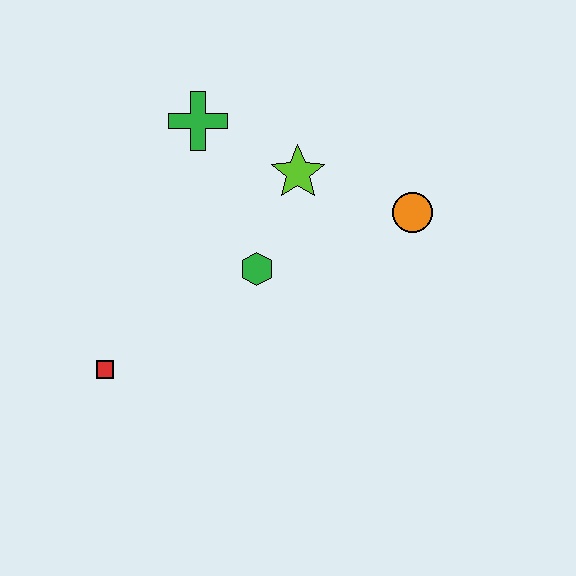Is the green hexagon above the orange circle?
No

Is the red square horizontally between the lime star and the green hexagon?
No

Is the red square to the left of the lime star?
Yes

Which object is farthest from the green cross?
The red square is farthest from the green cross.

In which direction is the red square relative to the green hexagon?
The red square is to the left of the green hexagon.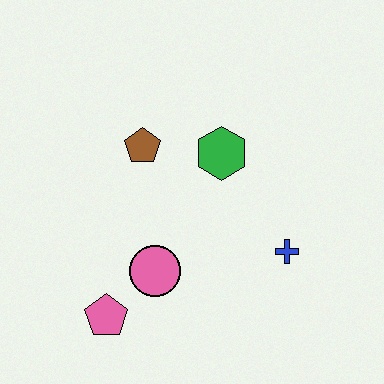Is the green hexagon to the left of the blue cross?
Yes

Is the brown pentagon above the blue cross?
Yes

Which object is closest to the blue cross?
The green hexagon is closest to the blue cross.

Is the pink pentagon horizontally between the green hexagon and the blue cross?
No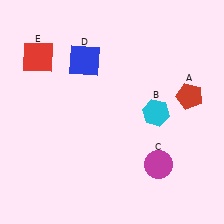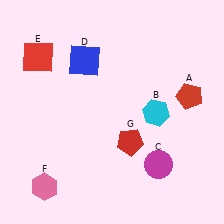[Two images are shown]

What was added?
A pink hexagon (F), a red pentagon (G) were added in Image 2.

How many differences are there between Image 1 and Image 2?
There are 2 differences between the two images.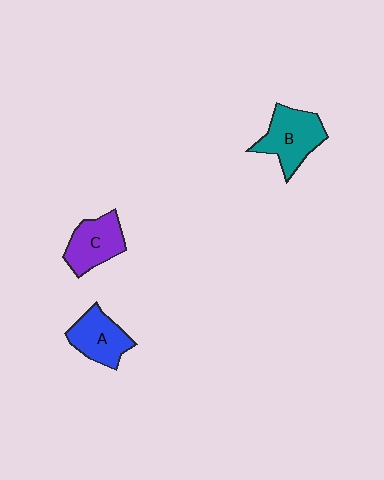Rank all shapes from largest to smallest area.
From largest to smallest: B (teal), C (purple), A (blue).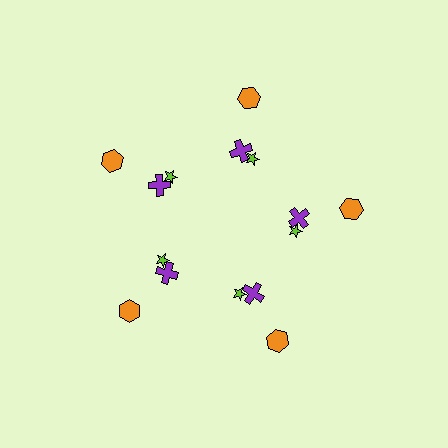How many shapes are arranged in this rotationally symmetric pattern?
There are 15 shapes, arranged in 5 groups of 3.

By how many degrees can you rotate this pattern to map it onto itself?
The pattern maps onto itself every 72 degrees of rotation.